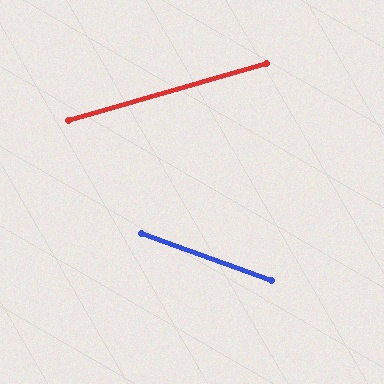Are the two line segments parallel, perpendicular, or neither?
Neither parallel nor perpendicular — they differ by about 36°.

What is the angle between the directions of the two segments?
Approximately 36 degrees.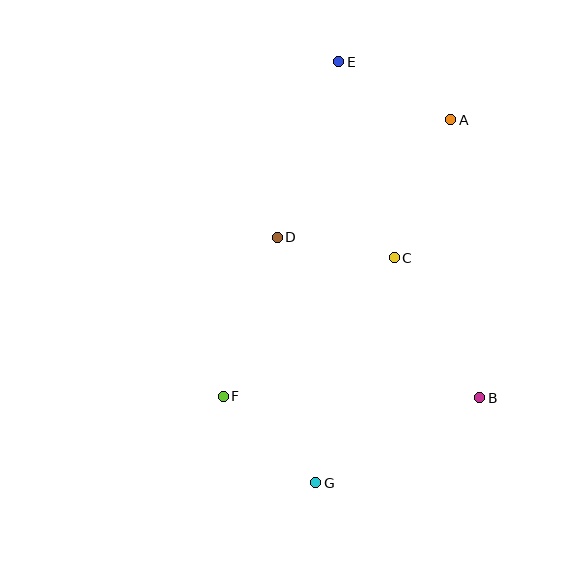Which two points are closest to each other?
Points C and D are closest to each other.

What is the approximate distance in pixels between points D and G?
The distance between D and G is approximately 249 pixels.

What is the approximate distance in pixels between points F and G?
The distance between F and G is approximately 127 pixels.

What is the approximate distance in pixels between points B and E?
The distance between B and E is approximately 364 pixels.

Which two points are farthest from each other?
Points E and G are farthest from each other.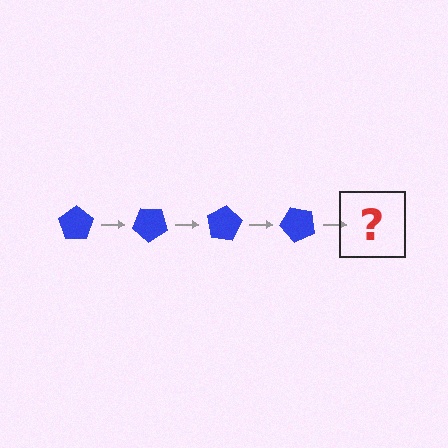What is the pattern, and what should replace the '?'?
The pattern is that the pentagon rotates 40 degrees each step. The '?' should be a blue pentagon rotated 160 degrees.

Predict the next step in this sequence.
The next step is a blue pentagon rotated 160 degrees.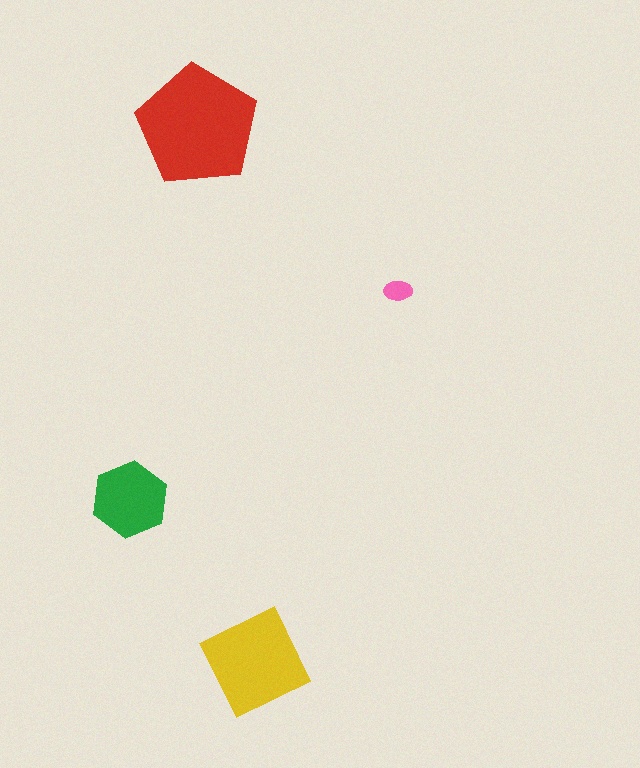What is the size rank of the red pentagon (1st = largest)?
1st.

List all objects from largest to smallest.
The red pentagon, the yellow diamond, the green hexagon, the pink ellipse.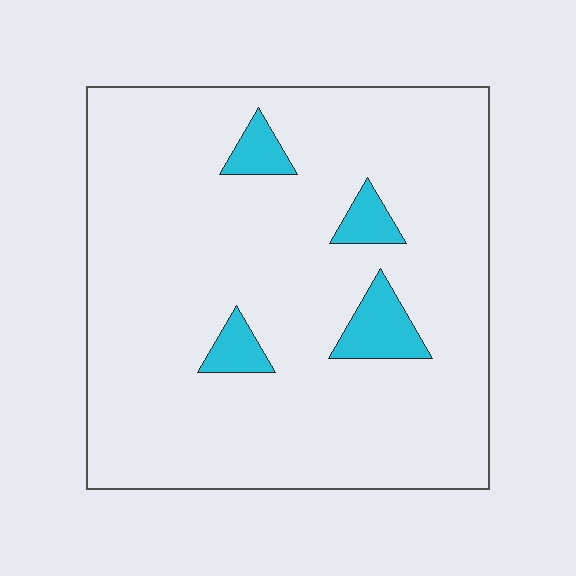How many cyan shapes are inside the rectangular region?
4.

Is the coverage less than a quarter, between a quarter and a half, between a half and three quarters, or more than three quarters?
Less than a quarter.